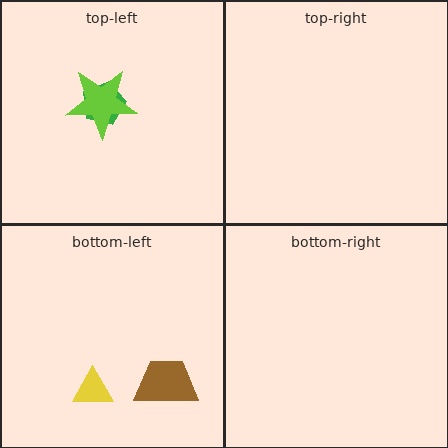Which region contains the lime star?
The top-left region.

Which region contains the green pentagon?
The top-left region.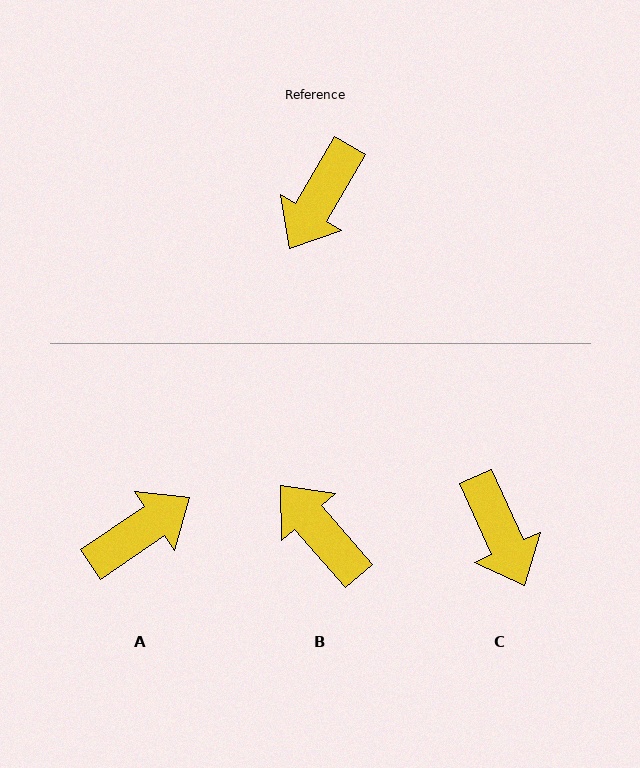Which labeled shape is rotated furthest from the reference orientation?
A, about 155 degrees away.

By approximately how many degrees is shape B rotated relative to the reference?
Approximately 108 degrees clockwise.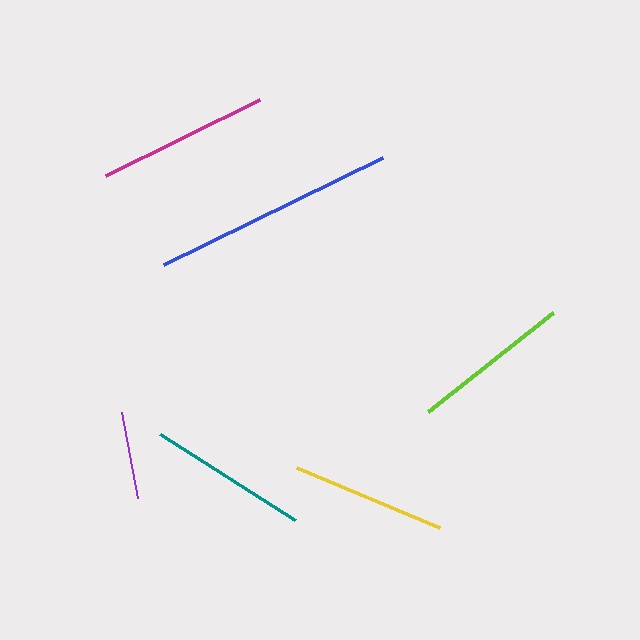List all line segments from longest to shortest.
From longest to shortest: blue, magenta, lime, teal, yellow, purple.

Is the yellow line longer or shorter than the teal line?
The teal line is longer than the yellow line.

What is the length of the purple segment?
The purple segment is approximately 88 pixels long.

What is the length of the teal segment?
The teal segment is approximately 160 pixels long.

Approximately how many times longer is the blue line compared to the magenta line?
The blue line is approximately 1.4 times the length of the magenta line.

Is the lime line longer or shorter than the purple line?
The lime line is longer than the purple line.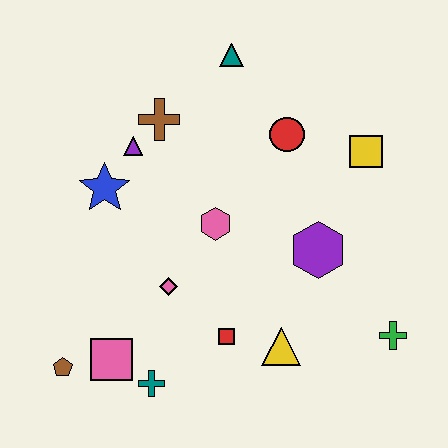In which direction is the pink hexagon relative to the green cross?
The pink hexagon is to the left of the green cross.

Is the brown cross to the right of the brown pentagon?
Yes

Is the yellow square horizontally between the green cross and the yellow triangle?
Yes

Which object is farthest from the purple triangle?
The green cross is farthest from the purple triangle.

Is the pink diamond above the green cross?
Yes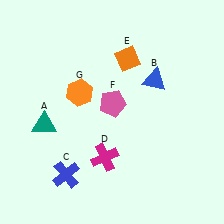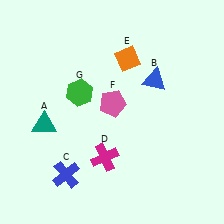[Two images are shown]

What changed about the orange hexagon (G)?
In Image 1, G is orange. In Image 2, it changed to green.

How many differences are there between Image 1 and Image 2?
There is 1 difference between the two images.